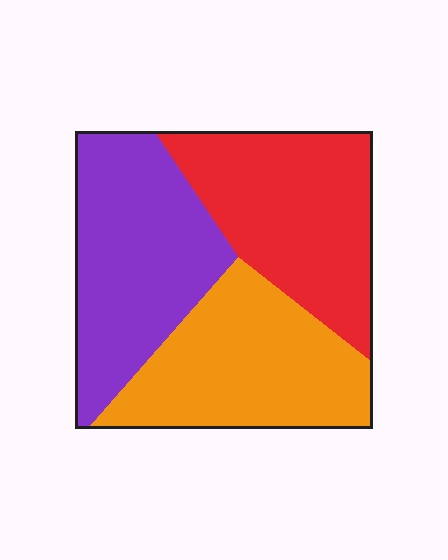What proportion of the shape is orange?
Orange takes up about one third (1/3) of the shape.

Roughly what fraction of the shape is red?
Red covers about 35% of the shape.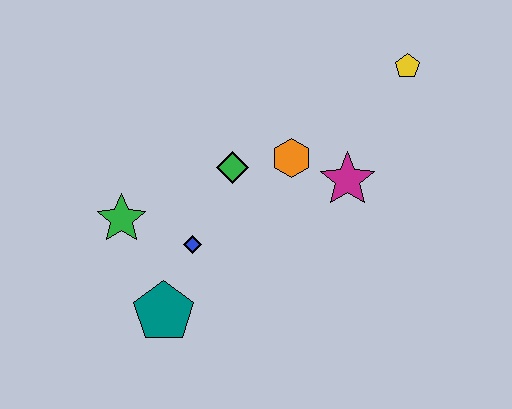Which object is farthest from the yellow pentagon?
The teal pentagon is farthest from the yellow pentagon.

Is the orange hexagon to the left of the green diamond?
No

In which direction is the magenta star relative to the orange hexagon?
The magenta star is to the right of the orange hexagon.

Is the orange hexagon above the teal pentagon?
Yes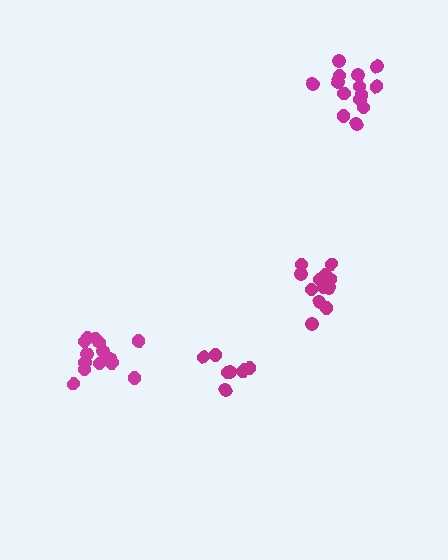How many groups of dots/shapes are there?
There are 4 groups.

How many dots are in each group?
Group 1: 12 dots, Group 2: 9 dots, Group 3: 14 dots, Group 4: 14 dots (49 total).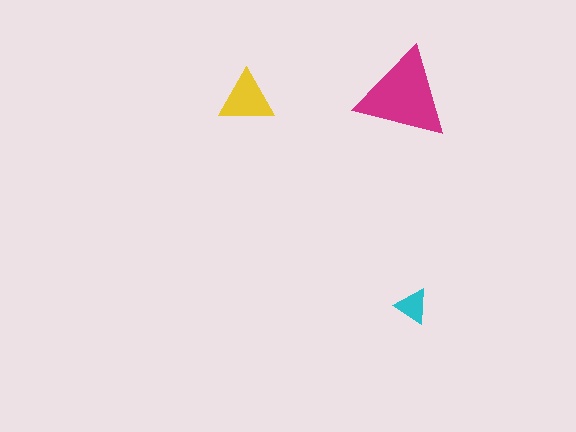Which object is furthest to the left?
The yellow triangle is leftmost.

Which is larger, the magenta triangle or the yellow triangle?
The magenta one.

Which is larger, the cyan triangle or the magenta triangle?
The magenta one.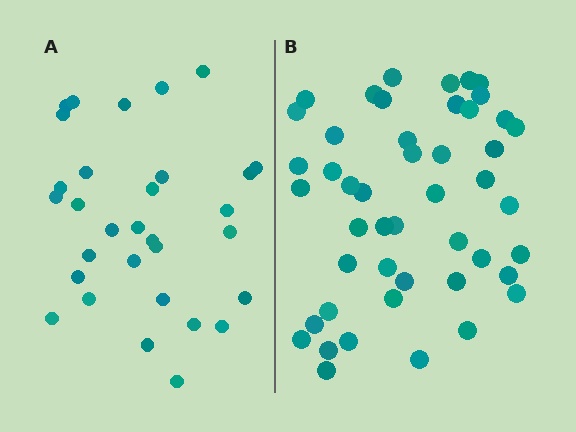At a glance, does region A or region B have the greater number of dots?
Region B (the right region) has more dots.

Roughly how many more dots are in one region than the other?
Region B has approximately 15 more dots than region A.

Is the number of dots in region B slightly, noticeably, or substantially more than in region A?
Region B has substantially more. The ratio is roughly 1.5 to 1.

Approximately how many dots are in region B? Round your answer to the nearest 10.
About 50 dots. (The exact count is 47, which rounds to 50.)